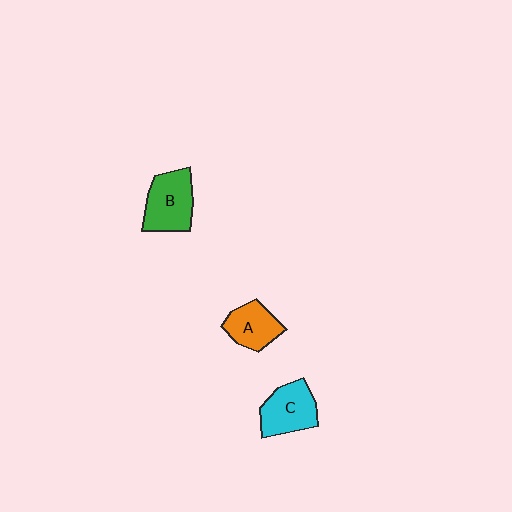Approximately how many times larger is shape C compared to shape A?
Approximately 1.2 times.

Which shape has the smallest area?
Shape A (orange).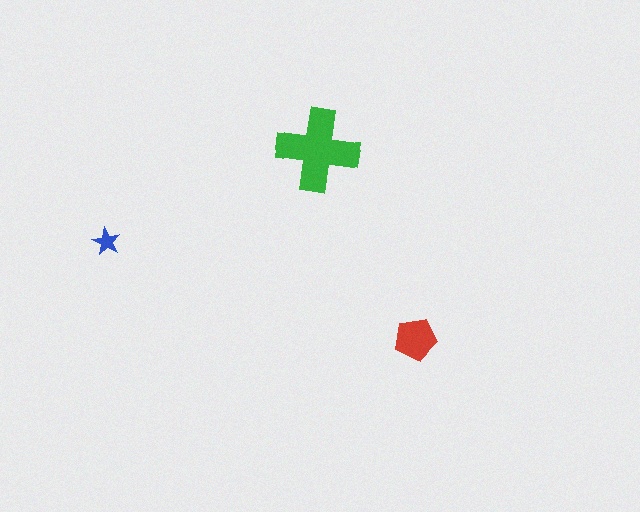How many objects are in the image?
There are 3 objects in the image.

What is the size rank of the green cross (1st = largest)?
1st.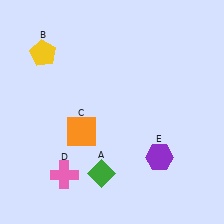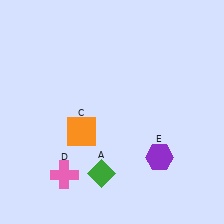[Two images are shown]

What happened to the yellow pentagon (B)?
The yellow pentagon (B) was removed in Image 2. It was in the top-left area of Image 1.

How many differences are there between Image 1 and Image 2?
There is 1 difference between the two images.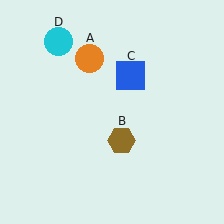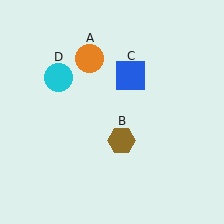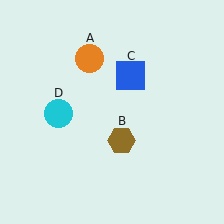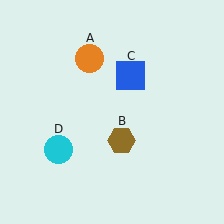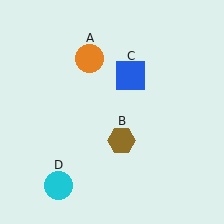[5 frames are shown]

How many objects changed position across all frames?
1 object changed position: cyan circle (object D).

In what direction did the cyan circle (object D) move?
The cyan circle (object D) moved down.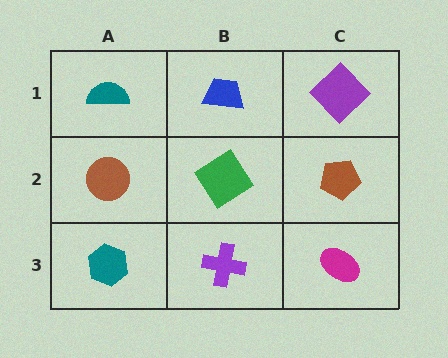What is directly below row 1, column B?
A green diamond.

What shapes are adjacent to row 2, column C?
A purple diamond (row 1, column C), a magenta ellipse (row 3, column C), a green diamond (row 2, column B).